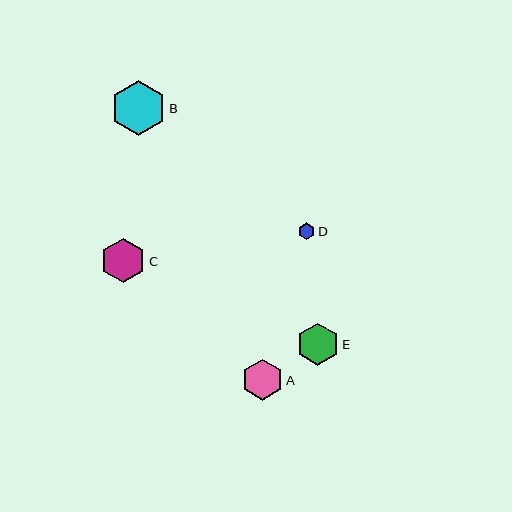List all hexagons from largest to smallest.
From largest to smallest: B, C, E, A, D.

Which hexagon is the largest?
Hexagon B is the largest with a size of approximately 55 pixels.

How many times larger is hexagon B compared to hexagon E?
Hexagon B is approximately 1.3 times the size of hexagon E.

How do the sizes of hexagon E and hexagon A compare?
Hexagon E and hexagon A are approximately the same size.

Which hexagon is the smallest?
Hexagon D is the smallest with a size of approximately 17 pixels.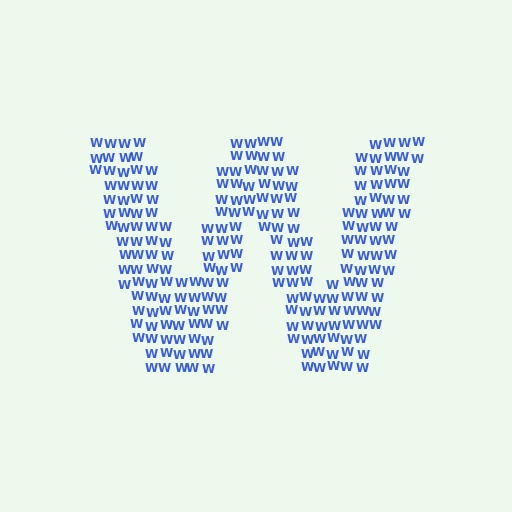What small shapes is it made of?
It is made of small letter W's.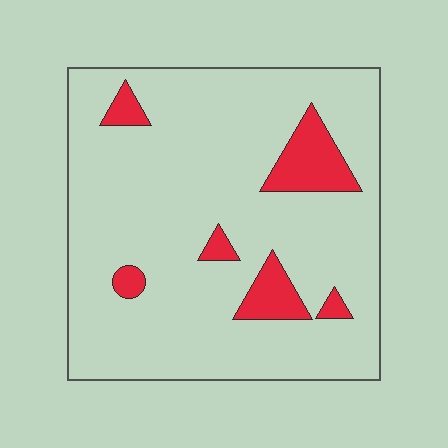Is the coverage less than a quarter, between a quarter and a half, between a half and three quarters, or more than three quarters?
Less than a quarter.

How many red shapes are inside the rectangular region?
6.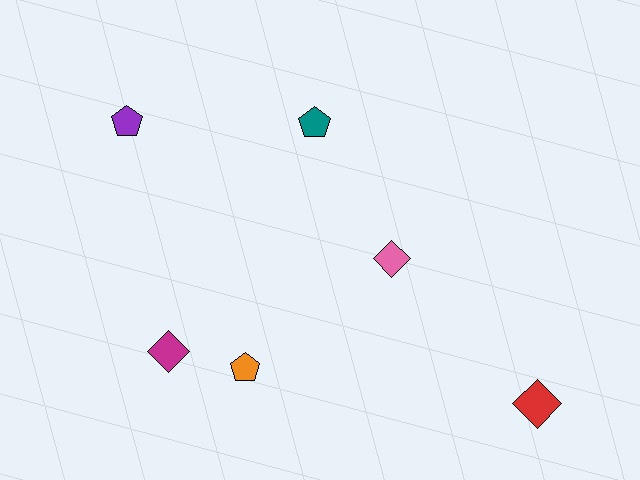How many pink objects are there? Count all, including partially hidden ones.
There is 1 pink object.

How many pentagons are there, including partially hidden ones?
There are 3 pentagons.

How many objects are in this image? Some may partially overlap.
There are 6 objects.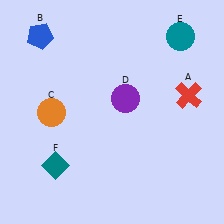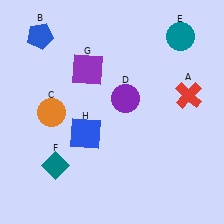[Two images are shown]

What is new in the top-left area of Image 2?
A purple square (G) was added in the top-left area of Image 2.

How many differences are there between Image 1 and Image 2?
There are 2 differences between the two images.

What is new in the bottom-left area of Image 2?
A blue square (H) was added in the bottom-left area of Image 2.